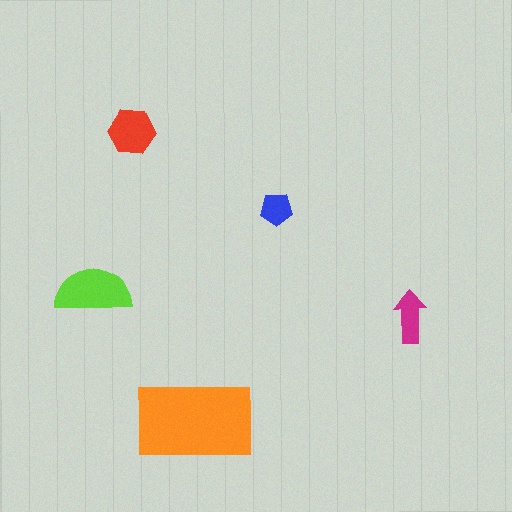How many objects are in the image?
There are 5 objects in the image.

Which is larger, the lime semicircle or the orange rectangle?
The orange rectangle.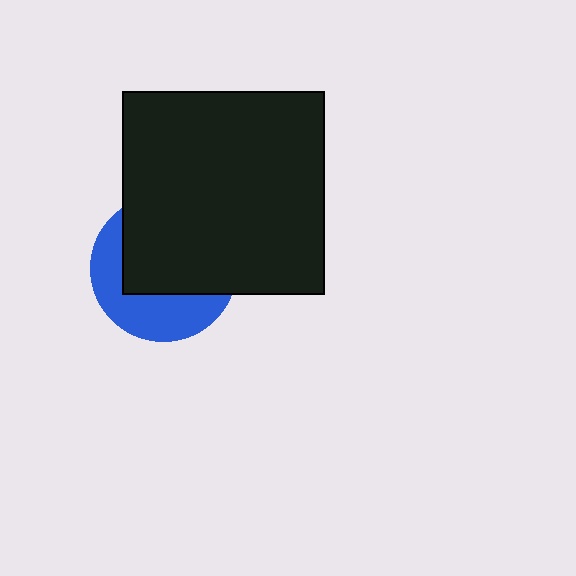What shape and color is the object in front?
The object in front is a black square.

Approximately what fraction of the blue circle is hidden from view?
Roughly 60% of the blue circle is hidden behind the black square.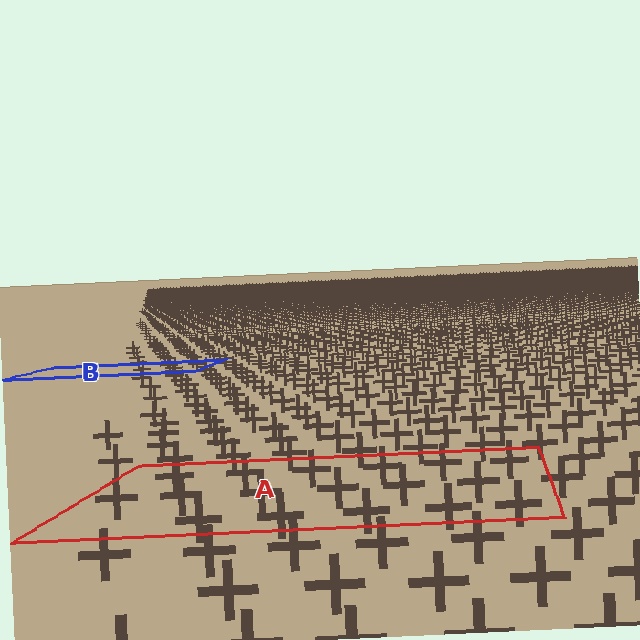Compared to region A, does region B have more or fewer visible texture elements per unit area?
Region B has more texture elements per unit area — they are packed more densely because it is farther away.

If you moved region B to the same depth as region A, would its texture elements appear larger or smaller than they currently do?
They would appear larger. At a closer depth, the same texture elements are projected at a bigger on-screen size.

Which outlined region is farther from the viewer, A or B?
Region B is farther from the viewer — the texture elements inside it appear smaller and more densely packed.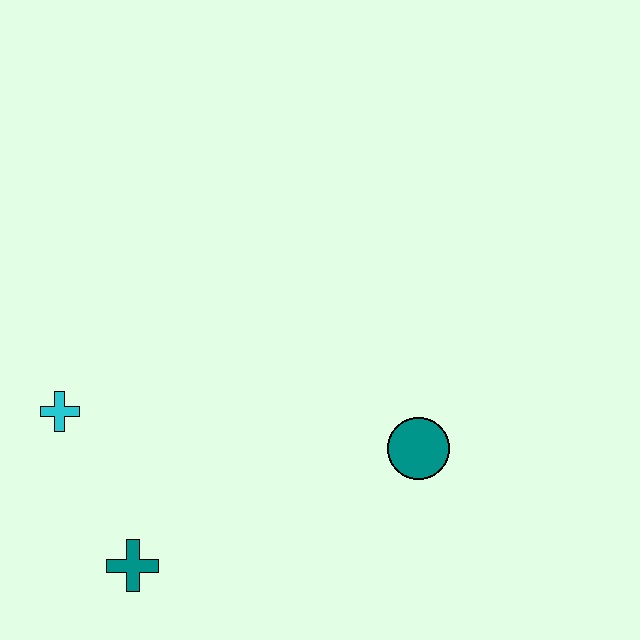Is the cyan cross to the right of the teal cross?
No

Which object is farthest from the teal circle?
The cyan cross is farthest from the teal circle.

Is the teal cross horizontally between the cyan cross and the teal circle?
Yes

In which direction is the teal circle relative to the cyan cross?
The teal circle is to the right of the cyan cross.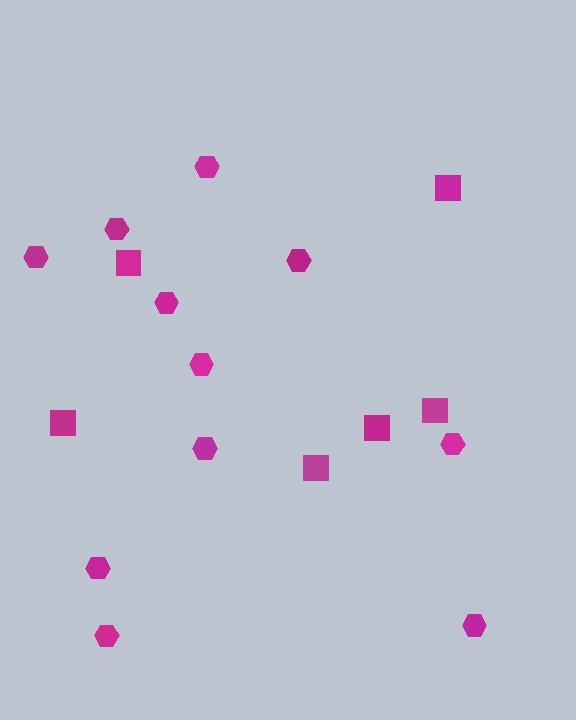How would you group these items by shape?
There are 2 groups: one group of hexagons (11) and one group of squares (6).